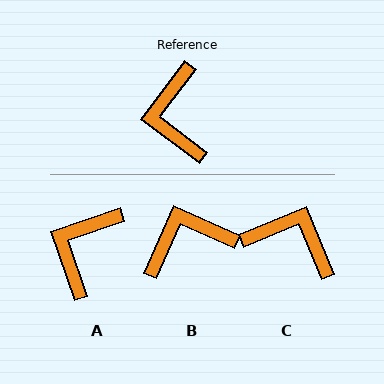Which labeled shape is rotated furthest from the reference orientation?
C, about 120 degrees away.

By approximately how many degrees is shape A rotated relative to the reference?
Approximately 34 degrees clockwise.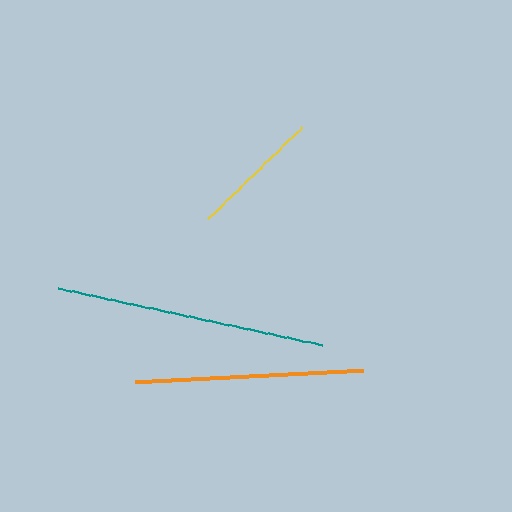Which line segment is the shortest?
The yellow line is the shortest at approximately 131 pixels.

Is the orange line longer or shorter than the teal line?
The teal line is longer than the orange line.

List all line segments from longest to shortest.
From longest to shortest: teal, orange, yellow.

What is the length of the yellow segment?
The yellow segment is approximately 131 pixels long.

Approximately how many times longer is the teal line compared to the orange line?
The teal line is approximately 1.2 times the length of the orange line.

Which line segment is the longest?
The teal line is the longest at approximately 269 pixels.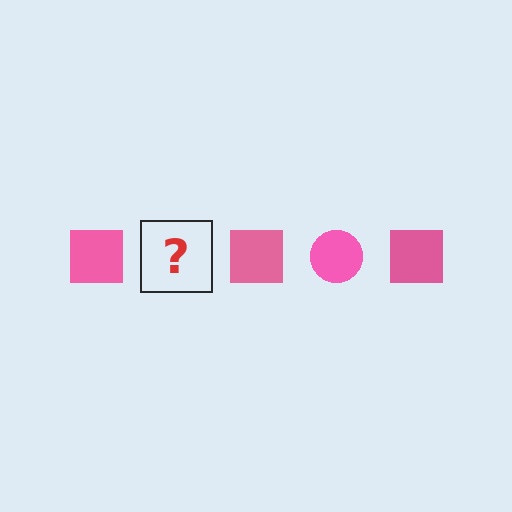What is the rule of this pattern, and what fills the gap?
The rule is that the pattern cycles through square, circle shapes in pink. The gap should be filled with a pink circle.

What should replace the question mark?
The question mark should be replaced with a pink circle.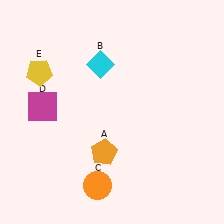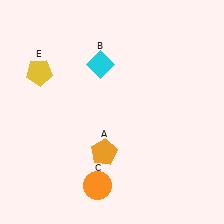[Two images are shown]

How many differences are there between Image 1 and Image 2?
There is 1 difference between the two images.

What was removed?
The magenta square (D) was removed in Image 2.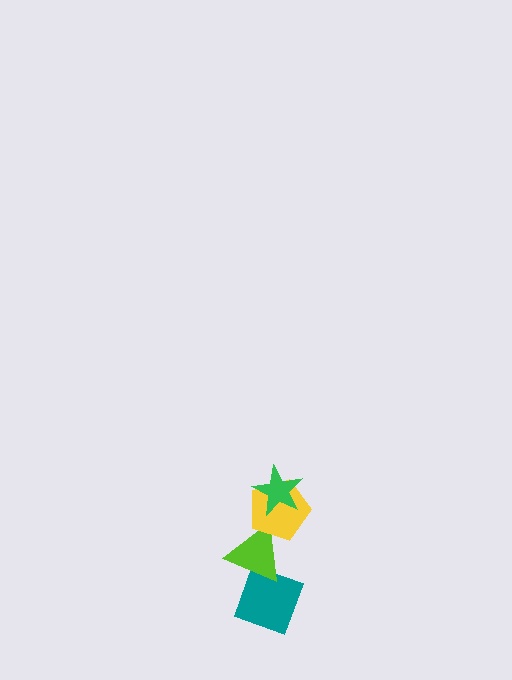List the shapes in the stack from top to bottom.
From top to bottom: the green star, the yellow pentagon, the lime triangle, the teal diamond.